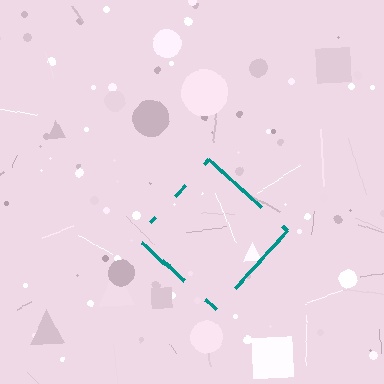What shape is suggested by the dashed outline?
The dashed outline suggests a diamond.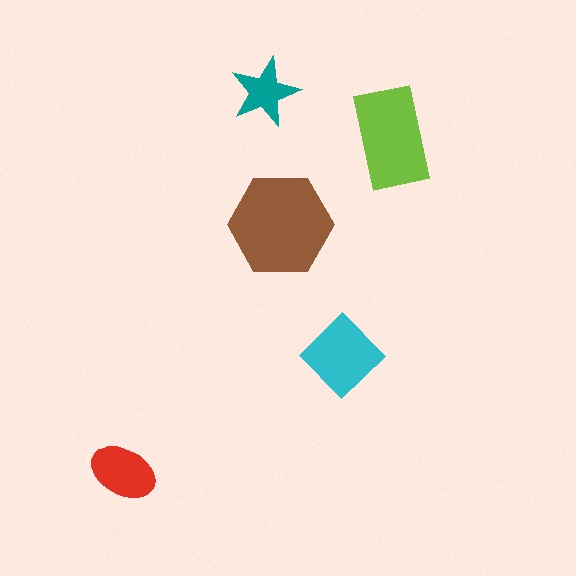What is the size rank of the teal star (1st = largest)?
5th.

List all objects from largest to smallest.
The brown hexagon, the lime rectangle, the cyan diamond, the red ellipse, the teal star.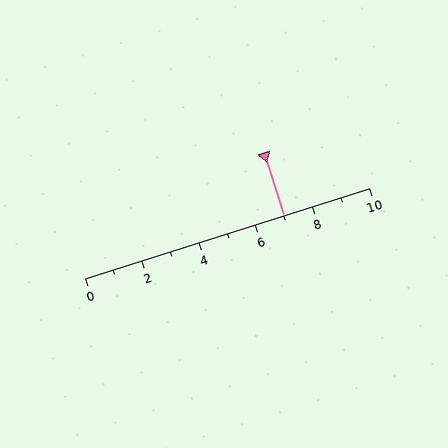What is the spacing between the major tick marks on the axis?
The major ticks are spaced 2 apart.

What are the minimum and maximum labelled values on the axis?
The axis runs from 0 to 10.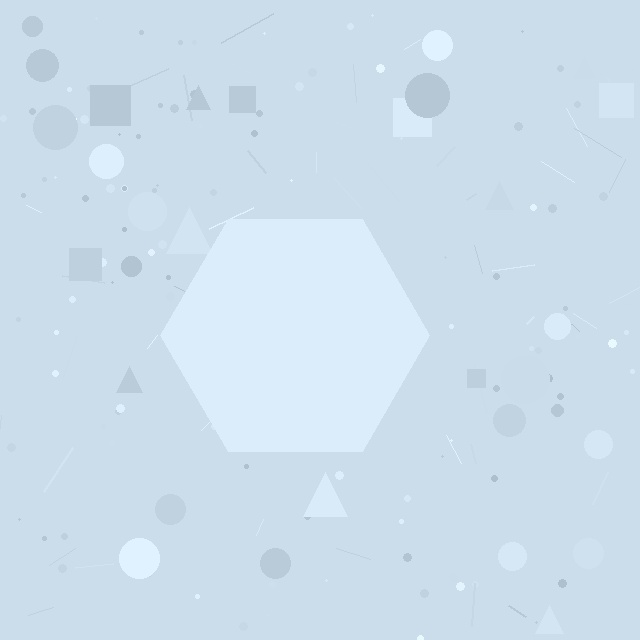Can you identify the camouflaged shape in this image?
The camouflaged shape is a hexagon.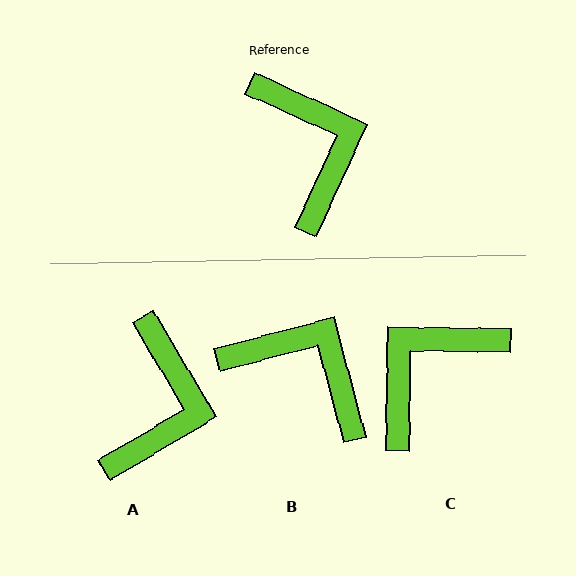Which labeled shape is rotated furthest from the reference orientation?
C, about 114 degrees away.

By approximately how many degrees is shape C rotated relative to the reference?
Approximately 114 degrees counter-clockwise.